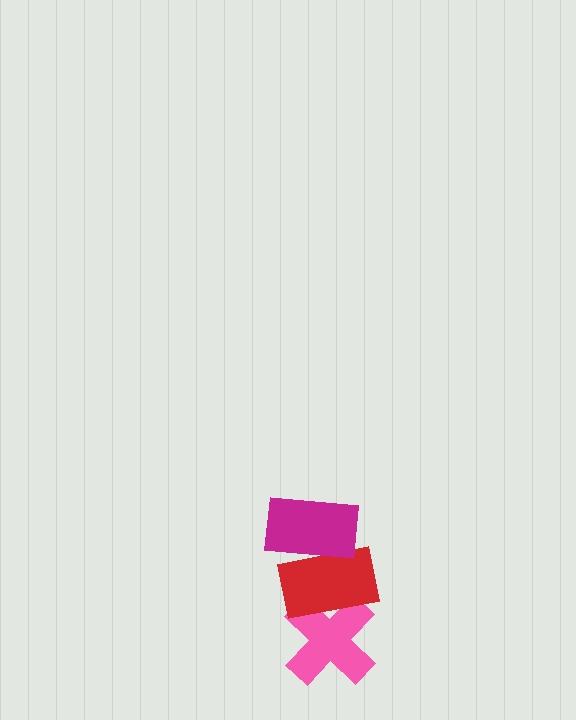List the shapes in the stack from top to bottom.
From top to bottom: the magenta rectangle, the red rectangle, the pink cross.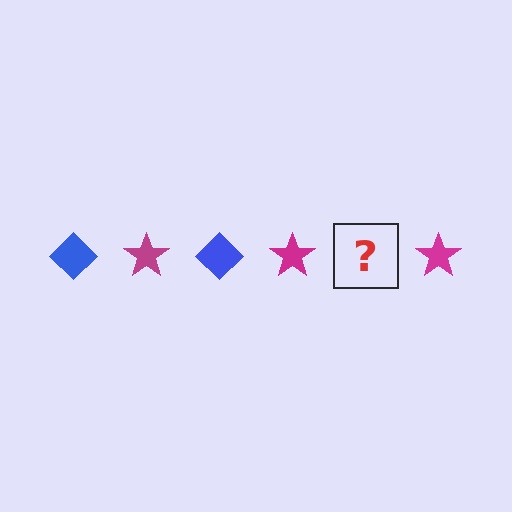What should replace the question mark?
The question mark should be replaced with a blue diamond.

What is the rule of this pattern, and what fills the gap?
The rule is that the pattern alternates between blue diamond and magenta star. The gap should be filled with a blue diamond.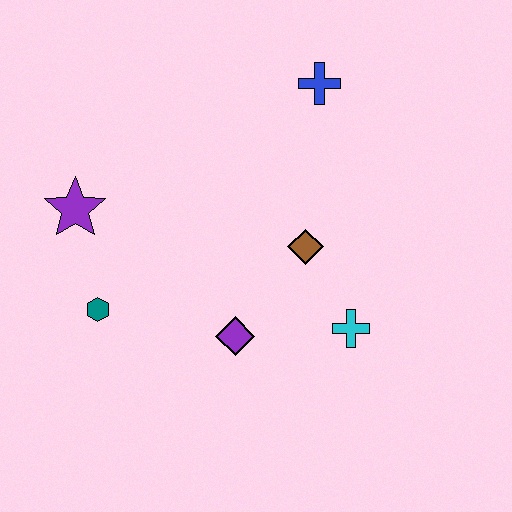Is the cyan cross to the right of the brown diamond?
Yes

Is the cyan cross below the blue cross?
Yes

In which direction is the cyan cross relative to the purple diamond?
The cyan cross is to the right of the purple diamond.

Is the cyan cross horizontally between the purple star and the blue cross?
No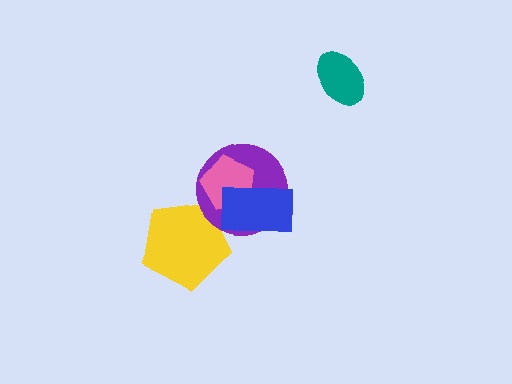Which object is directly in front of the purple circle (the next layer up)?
The pink pentagon is directly in front of the purple circle.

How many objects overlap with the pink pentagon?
2 objects overlap with the pink pentagon.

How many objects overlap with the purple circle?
3 objects overlap with the purple circle.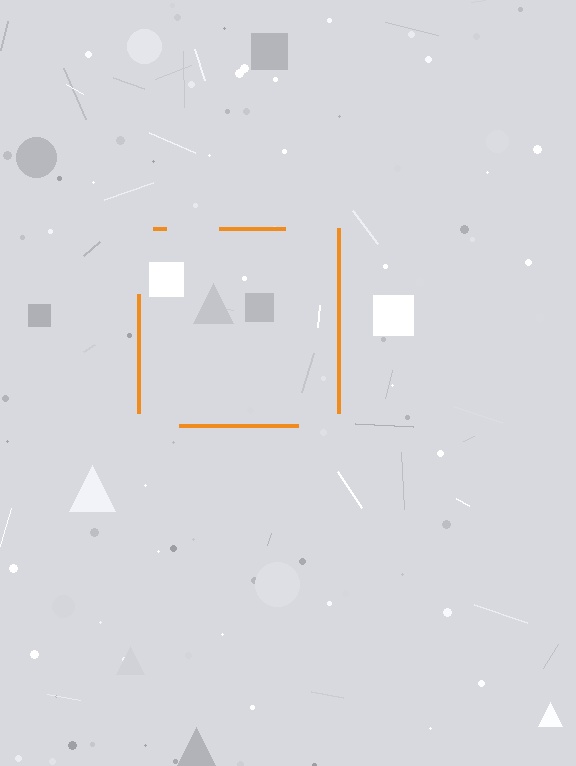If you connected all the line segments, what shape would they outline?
They would outline a square.